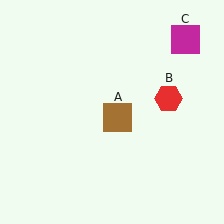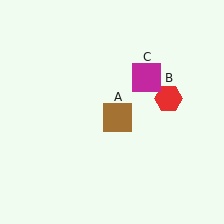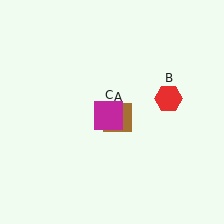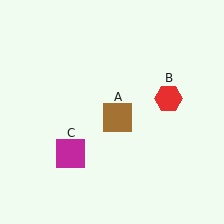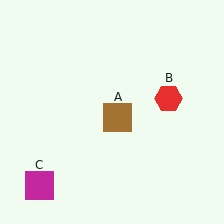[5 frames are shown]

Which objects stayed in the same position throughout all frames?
Brown square (object A) and red hexagon (object B) remained stationary.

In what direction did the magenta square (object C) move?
The magenta square (object C) moved down and to the left.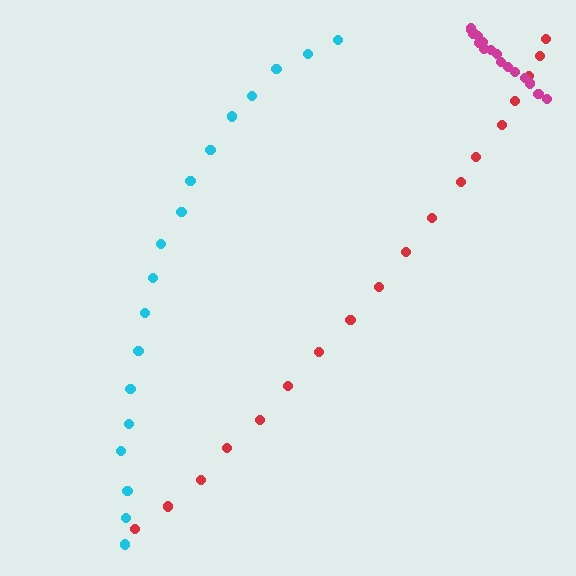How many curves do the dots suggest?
There are 3 distinct paths.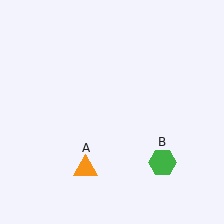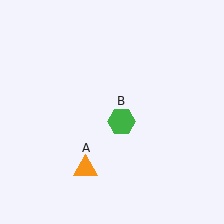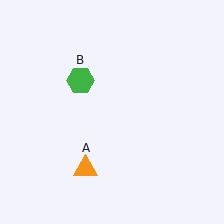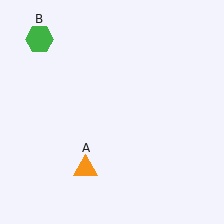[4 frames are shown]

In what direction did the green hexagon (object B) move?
The green hexagon (object B) moved up and to the left.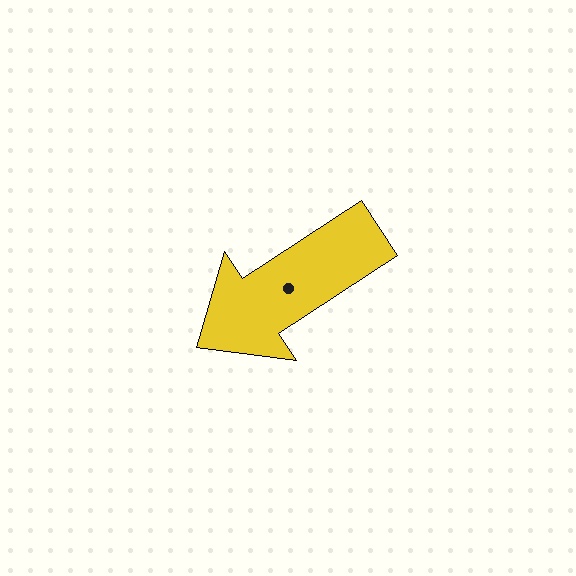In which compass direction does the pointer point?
Southwest.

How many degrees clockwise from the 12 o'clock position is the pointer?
Approximately 237 degrees.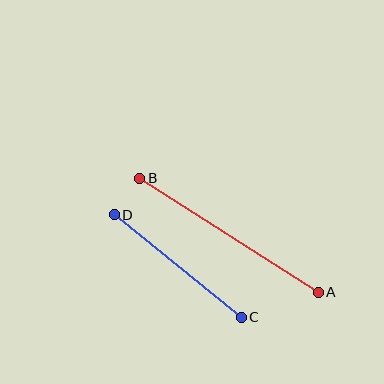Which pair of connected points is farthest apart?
Points A and B are farthest apart.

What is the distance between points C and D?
The distance is approximately 163 pixels.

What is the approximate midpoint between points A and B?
The midpoint is at approximately (229, 235) pixels.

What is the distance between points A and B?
The distance is approximately 212 pixels.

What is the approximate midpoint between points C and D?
The midpoint is at approximately (178, 266) pixels.